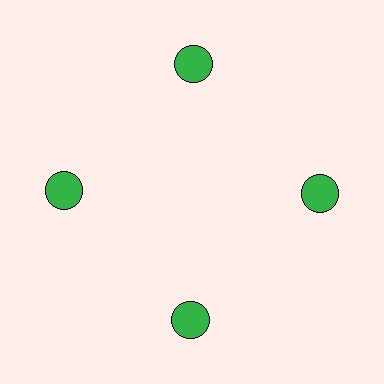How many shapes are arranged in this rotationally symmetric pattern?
There are 4 shapes, arranged in 4 groups of 1.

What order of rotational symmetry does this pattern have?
This pattern has 4-fold rotational symmetry.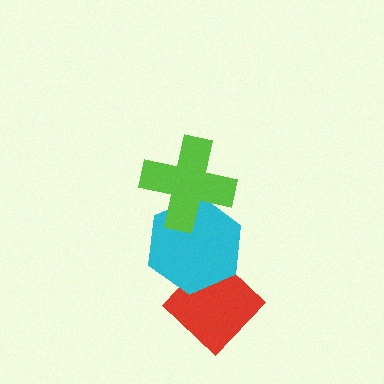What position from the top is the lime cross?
The lime cross is 1st from the top.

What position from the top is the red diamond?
The red diamond is 3rd from the top.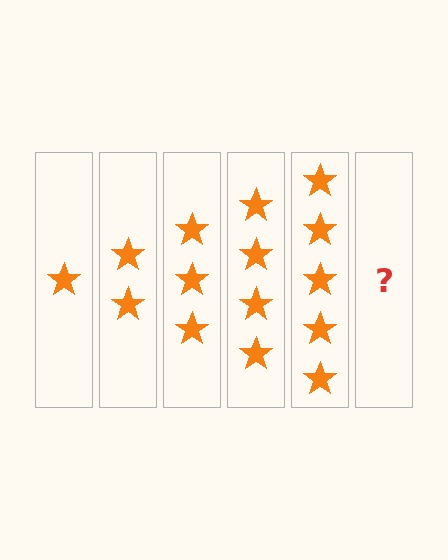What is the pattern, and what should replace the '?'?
The pattern is that each step adds one more star. The '?' should be 6 stars.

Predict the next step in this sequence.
The next step is 6 stars.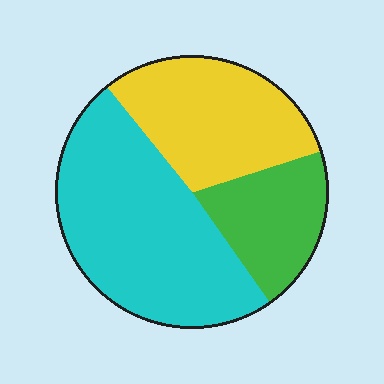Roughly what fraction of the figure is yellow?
Yellow covers around 30% of the figure.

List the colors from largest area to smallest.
From largest to smallest: cyan, yellow, green.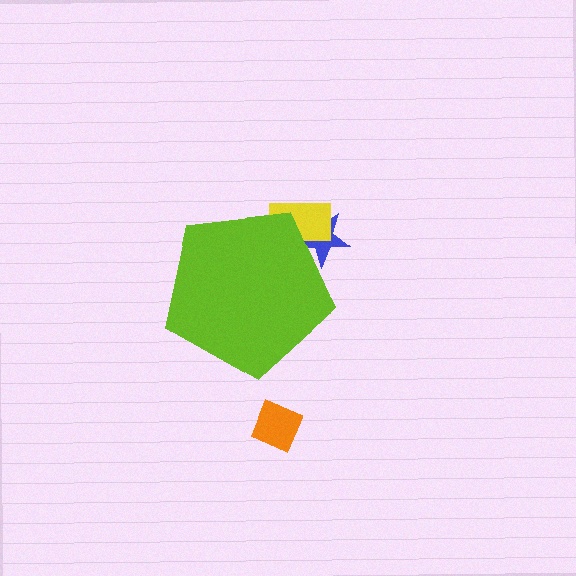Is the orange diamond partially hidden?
No, the orange diamond is fully visible.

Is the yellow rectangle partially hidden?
Yes, the yellow rectangle is partially hidden behind the lime pentagon.